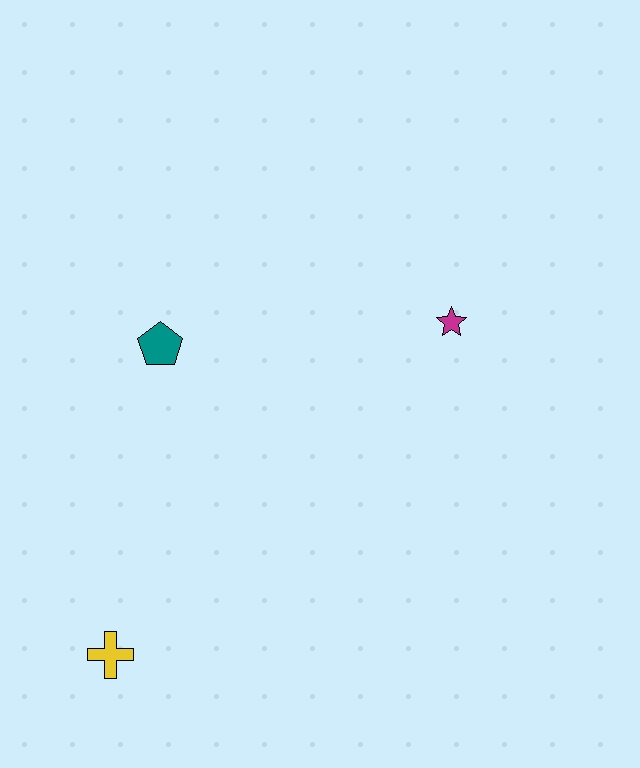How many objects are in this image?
There are 3 objects.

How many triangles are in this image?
There are no triangles.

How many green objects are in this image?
There are no green objects.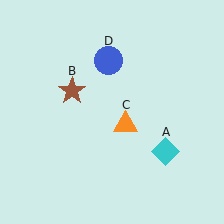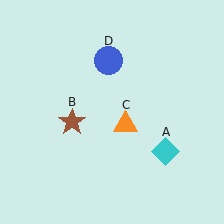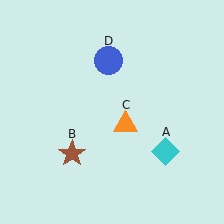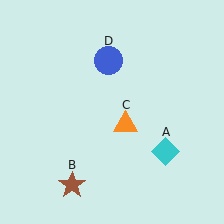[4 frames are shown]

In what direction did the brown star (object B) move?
The brown star (object B) moved down.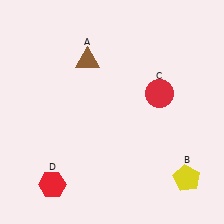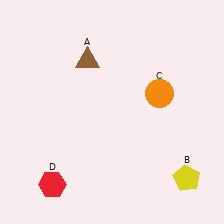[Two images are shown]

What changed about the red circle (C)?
In Image 1, C is red. In Image 2, it changed to orange.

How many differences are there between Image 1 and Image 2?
There is 1 difference between the two images.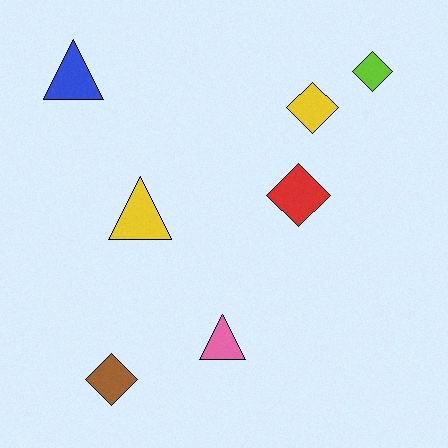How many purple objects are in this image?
There are no purple objects.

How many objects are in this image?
There are 7 objects.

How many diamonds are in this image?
There are 4 diamonds.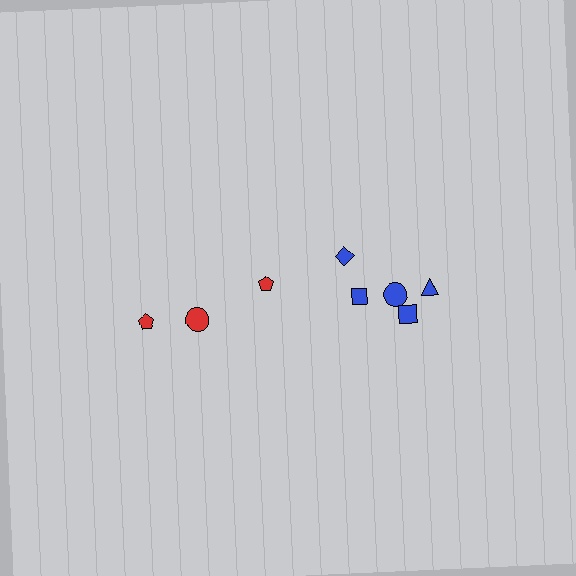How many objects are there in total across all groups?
There are 8 objects.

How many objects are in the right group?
There are 5 objects.